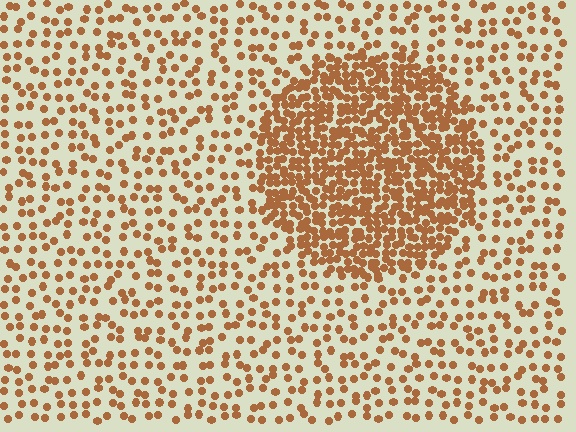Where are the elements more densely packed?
The elements are more densely packed inside the circle boundary.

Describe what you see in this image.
The image contains small brown elements arranged at two different densities. A circle-shaped region is visible where the elements are more densely packed than the surrounding area.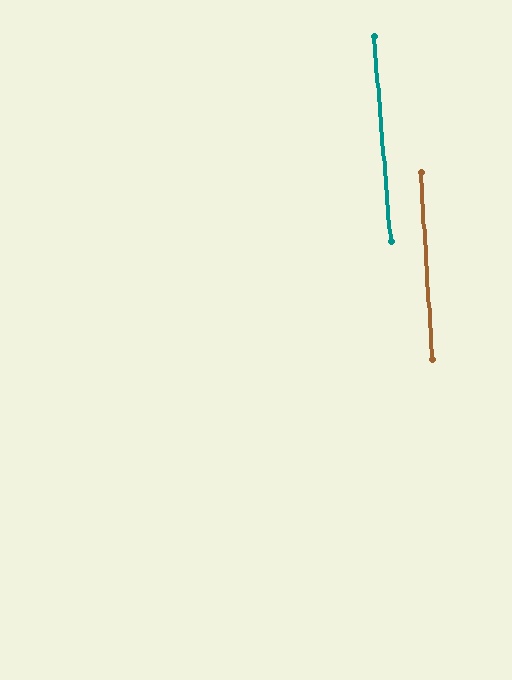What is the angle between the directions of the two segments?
Approximately 1 degree.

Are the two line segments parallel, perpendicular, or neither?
Parallel — their directions differ by only 1.2°.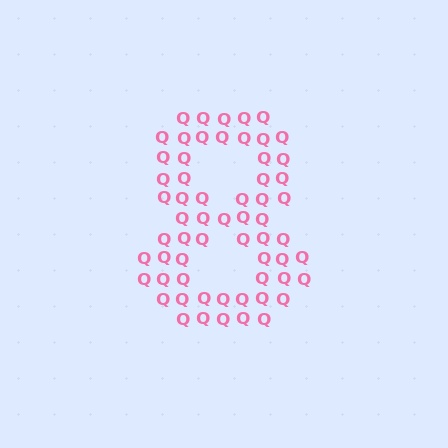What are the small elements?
The small elements are letter Q's.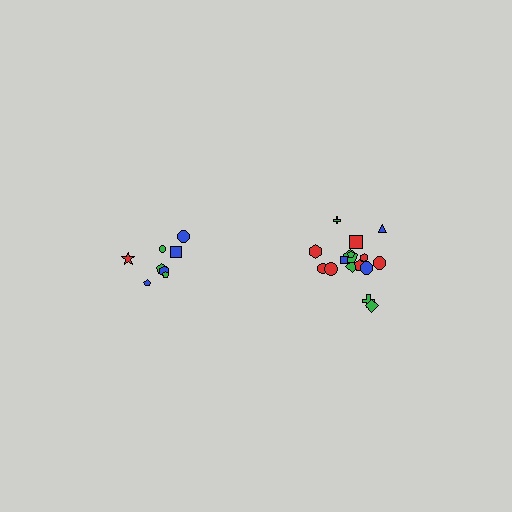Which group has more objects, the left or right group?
The right group.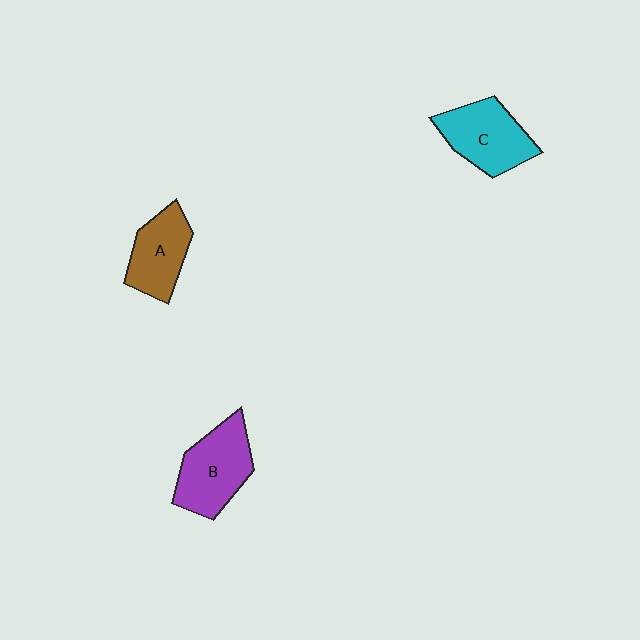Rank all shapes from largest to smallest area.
From largest to smallest: B (purple), C (cyan), A (brown).